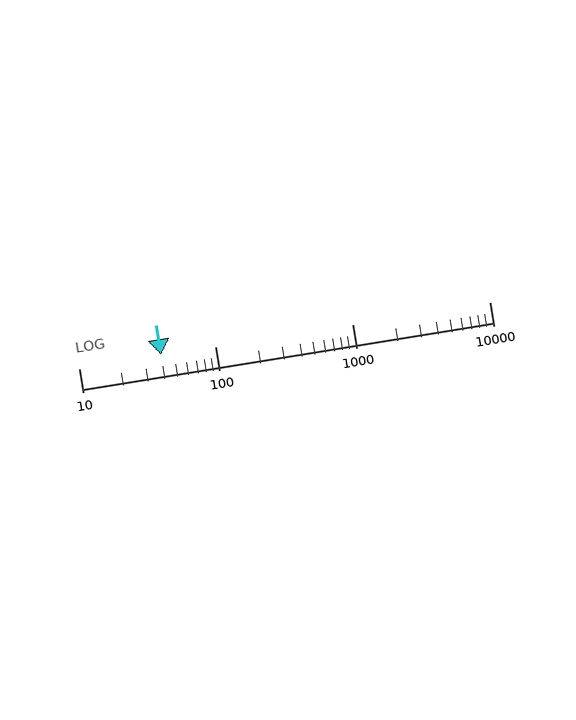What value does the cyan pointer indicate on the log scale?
The pointer indicates approximately 40.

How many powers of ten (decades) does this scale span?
The scale spans 3 decades, from 10 to 10000.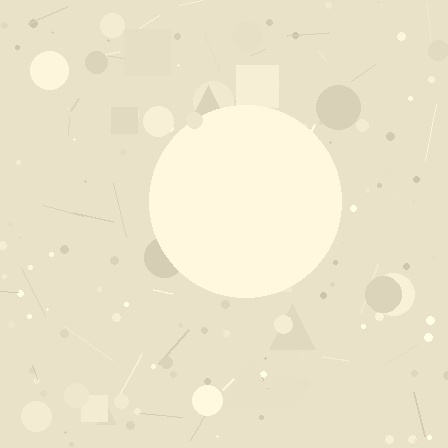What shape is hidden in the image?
A circle is hidden in the image.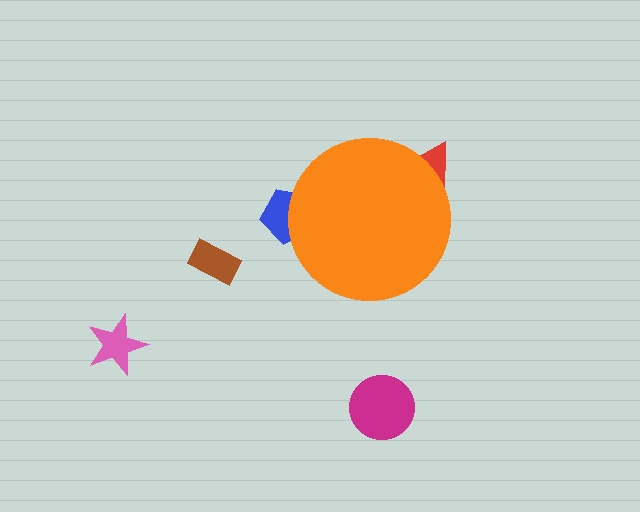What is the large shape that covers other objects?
An orange circle.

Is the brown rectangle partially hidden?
No, the brown rectangle is fully visible.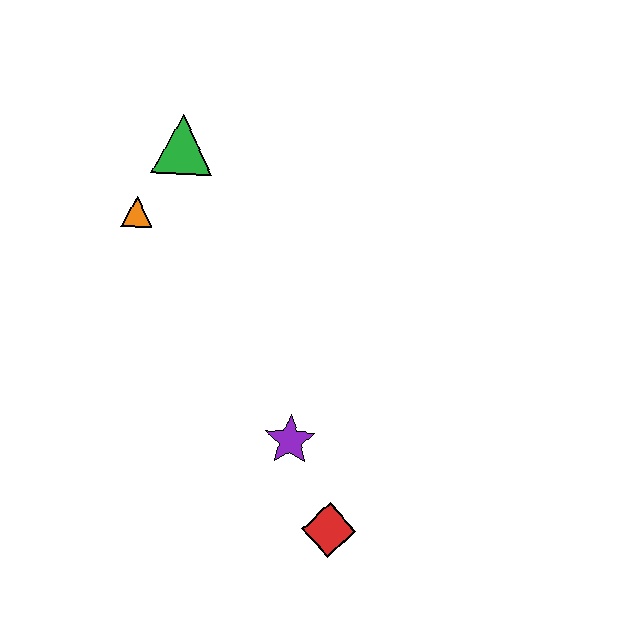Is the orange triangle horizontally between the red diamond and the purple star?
No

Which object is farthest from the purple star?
The green triangle is farthest from the purple star.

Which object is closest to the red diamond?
The purple star is closest to the red diamond.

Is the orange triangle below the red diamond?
No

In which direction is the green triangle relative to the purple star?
The green triangle is above the purple star.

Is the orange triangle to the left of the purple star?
Yes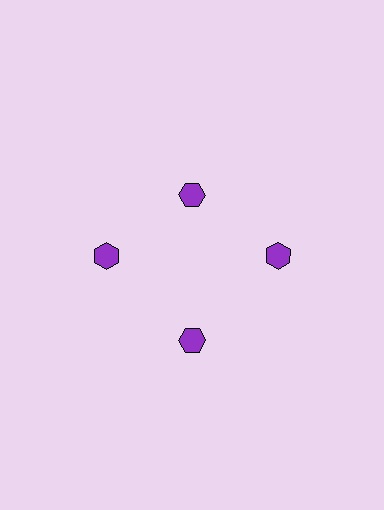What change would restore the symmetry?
The symmetry would be restored by moving it outward, back onto the ring so that all 4 hexagons sit at equal angles and equal distance from the center.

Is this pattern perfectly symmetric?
No. The 4 purple hexagons are arranged in a ring, but one element near the 12 o'clock position is pulled inward toward the center, breaking the 4-fold rotational symmetry.